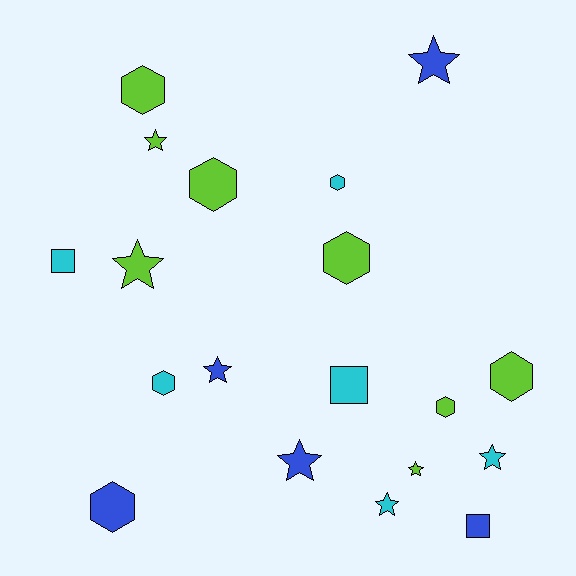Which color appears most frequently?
Lime, with 8 objects.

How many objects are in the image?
There are 19 objects.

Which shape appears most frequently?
Star, with 8 objects.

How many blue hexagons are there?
There is 1 blue hexagon.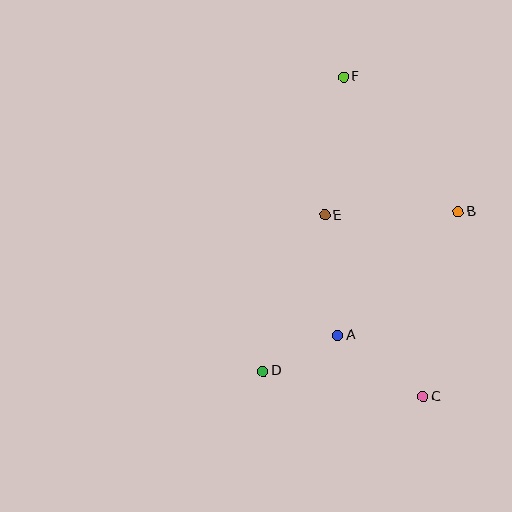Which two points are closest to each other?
Points A and D are closest to each other.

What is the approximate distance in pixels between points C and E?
The distance between C and E is approximately 206 pixels.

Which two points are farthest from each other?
Points C and F are farthest from each other.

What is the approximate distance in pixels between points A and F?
The distance between A and F is approximately 258 pixels.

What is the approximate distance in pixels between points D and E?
The distance between D and E is approximately 168 pixels.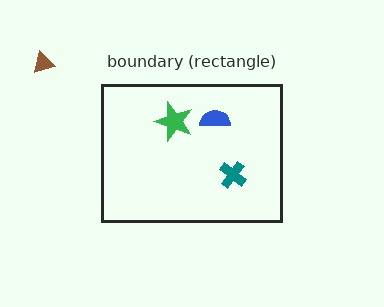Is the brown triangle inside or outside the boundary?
Outside.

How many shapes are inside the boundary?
3 inside, 1 outside.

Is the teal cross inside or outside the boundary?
Inside.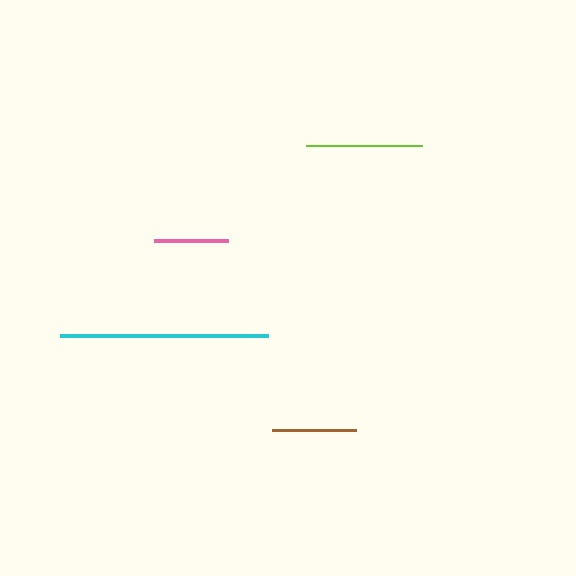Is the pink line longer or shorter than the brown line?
The brown line is longer than the pink line.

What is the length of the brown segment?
The brown segment is approximately 84 pixels long.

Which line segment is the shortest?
The pink line is the shortest at approximately 74 pixels.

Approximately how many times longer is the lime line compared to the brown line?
The lime line is approximately 1.4 times the length of the brown line.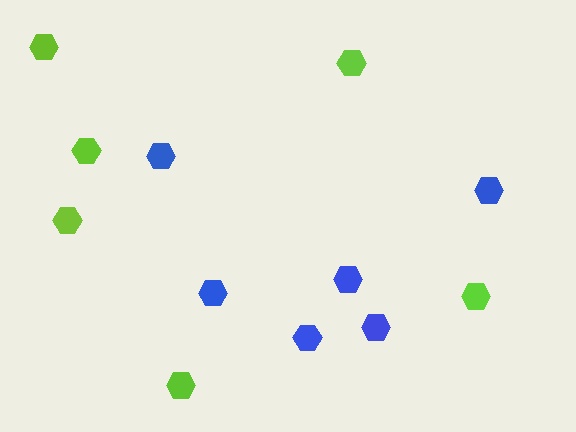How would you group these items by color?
There are 2 groups: one group of lime hexagons (6) and one group of blue hexagons (6).